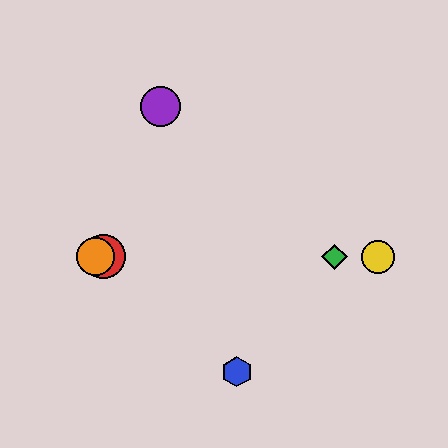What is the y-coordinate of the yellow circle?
The yellow circle is at y≈257.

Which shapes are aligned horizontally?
The red circle, the green diamond, the yellow circle, the orange circle are aligned horizontally.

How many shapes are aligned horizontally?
4 shapes (the red circle, the green diamond, the yellow circle, the orange circle) are aligned horizontally.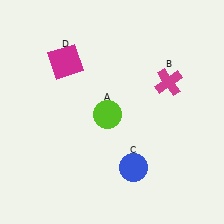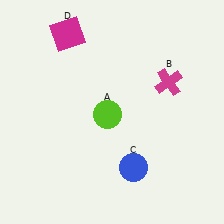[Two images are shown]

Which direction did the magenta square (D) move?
The magenta square (D) moved up.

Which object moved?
The magenta square (D) moved up.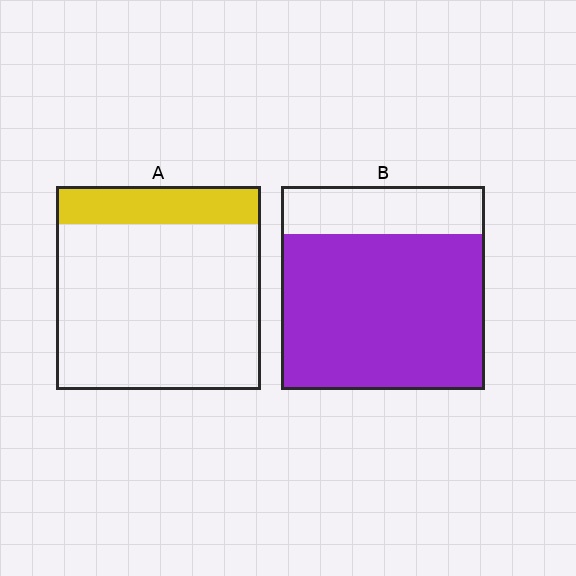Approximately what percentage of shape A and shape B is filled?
A is approximately 20% and B is approximately 75%.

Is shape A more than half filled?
No.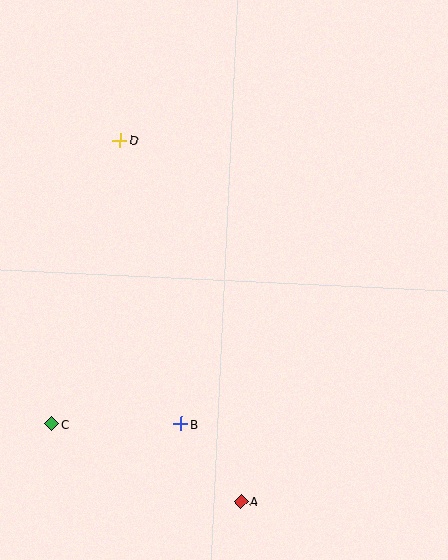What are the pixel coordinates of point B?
Point B is at (181, 424).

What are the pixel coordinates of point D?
Point D is at (120, 140).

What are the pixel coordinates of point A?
Point A is at (241, 501).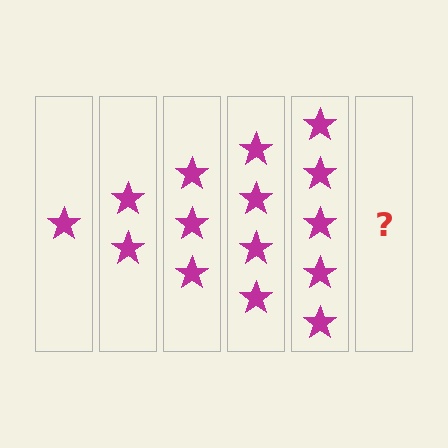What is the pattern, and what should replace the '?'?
The pattern is that each step adds one more star. The '?' should be 6 stars.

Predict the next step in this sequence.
The next step is 6 stars.